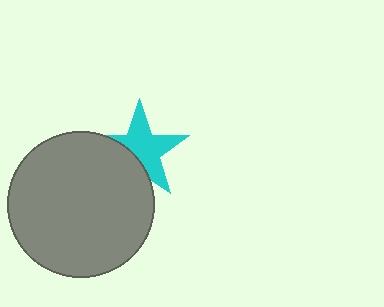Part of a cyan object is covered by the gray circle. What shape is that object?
It is a star.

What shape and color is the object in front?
The object in front is a gray circle.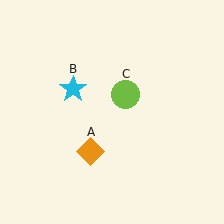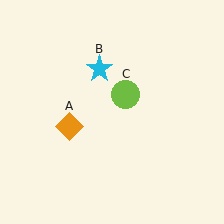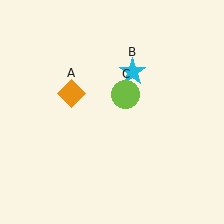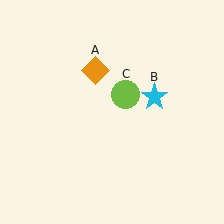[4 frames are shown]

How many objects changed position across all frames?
2 objects changed position: orange diamond (object A), cyan star (object B).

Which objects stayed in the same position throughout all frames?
Lime circle (object C) remained stationary.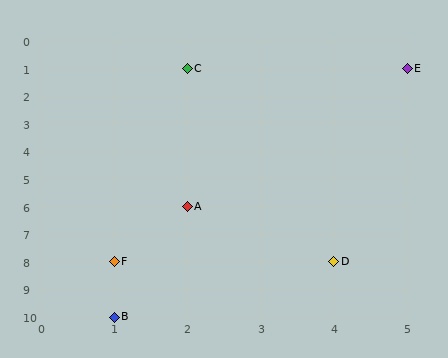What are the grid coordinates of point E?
Point E is at grid coordinates (5, 1).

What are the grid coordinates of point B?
Point B is at grid coordinates (1, 10).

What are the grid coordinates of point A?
Point A is at grid coordinates (2, 6).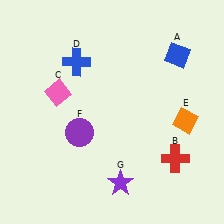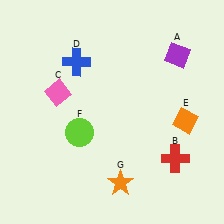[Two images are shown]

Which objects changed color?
A changed from blue to purple. F changed from purple to lime. G changed from purple to orange.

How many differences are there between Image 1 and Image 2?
There are 3 differences between the two images.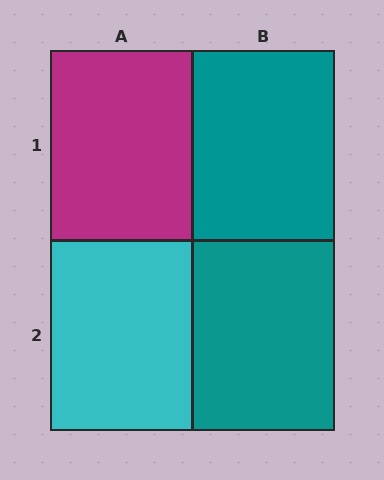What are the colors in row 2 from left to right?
Cyan, teal.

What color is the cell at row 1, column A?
Magenta.